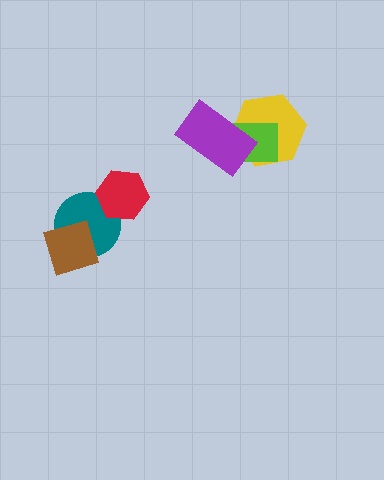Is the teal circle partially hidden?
Yes, it is partially covered by another shape.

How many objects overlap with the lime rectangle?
2 objects overlap with the lime rectangle.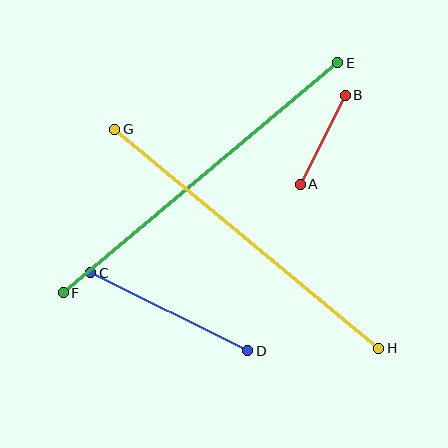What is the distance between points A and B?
The distance is approximately 100 pixels.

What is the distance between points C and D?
The distance is approximately 175 pixels.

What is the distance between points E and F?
The distance is approximately 358 pixels.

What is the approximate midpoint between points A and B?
The midpoint is at approximately (323, 140) pixels.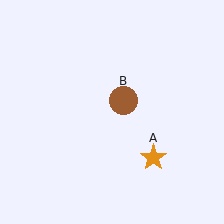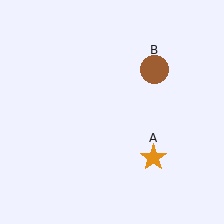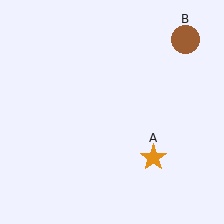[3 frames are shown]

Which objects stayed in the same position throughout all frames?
Orange star (object A) remained stationary.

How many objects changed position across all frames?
1 object changed position: brown circle (object B).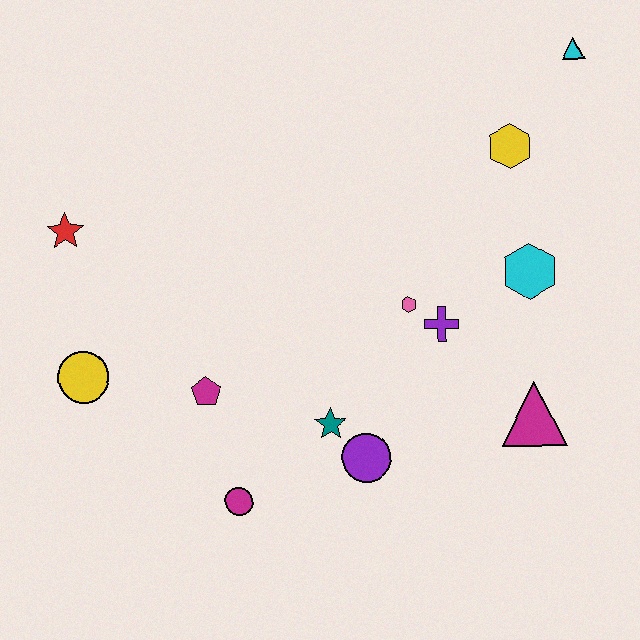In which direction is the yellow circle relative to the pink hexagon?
The yellow circle is to the left of the pink hexagon.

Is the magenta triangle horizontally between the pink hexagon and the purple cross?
No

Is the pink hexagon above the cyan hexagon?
No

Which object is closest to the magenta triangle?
The purple cross is closest to the magenta triangle.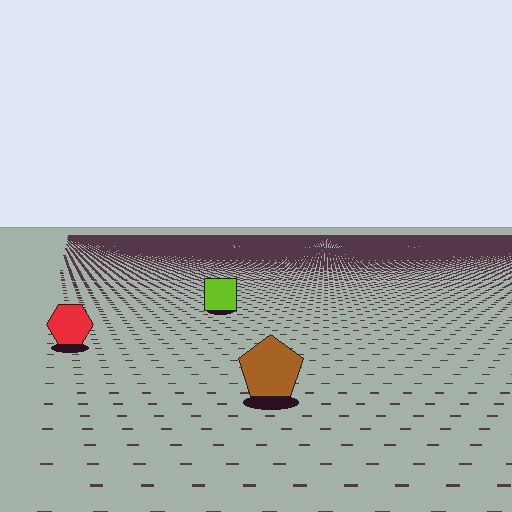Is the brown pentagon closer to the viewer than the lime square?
Yes. The brown pentagon is closer — you can tell from the texture gradient: the ground texture is coarser near it.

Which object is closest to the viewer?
The brown pentagon is closest. The texture marks near it are larger and more spread out.